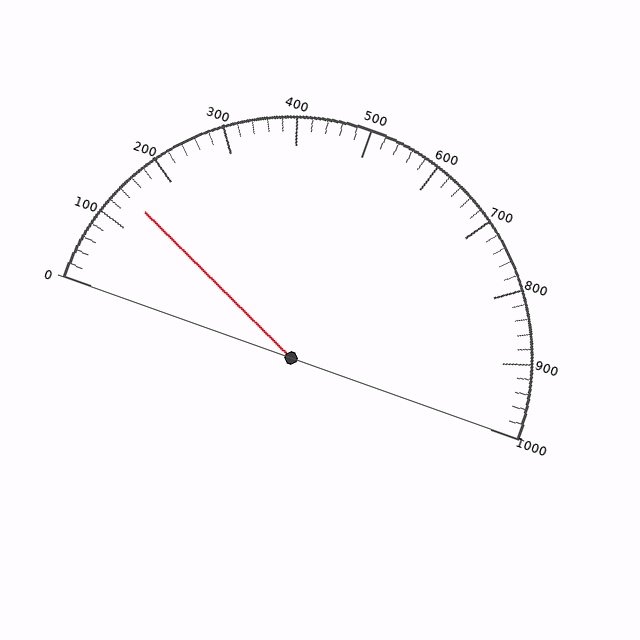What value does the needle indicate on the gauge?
The needle indicates approximately 140.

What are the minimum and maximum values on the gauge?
The gauge ranges from 0 to 1000.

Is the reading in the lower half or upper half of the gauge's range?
The reading is in the lower half of the range (0 to 1000).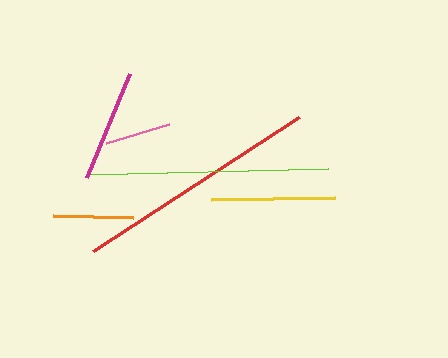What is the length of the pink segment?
The pink segment is approximately 66 pixels long.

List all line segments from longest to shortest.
From longest to shortest: red, lime, yellow, magenta, orange, pink.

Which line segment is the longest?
The red line is the longest at approximately 246 pixels.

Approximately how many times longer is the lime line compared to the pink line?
The lime line is approximately 3.7 times the length of the pink line.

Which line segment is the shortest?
The pink line is the shortest at approximately 66 pixels.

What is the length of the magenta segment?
The magenta segment is approximately 112 pixels long.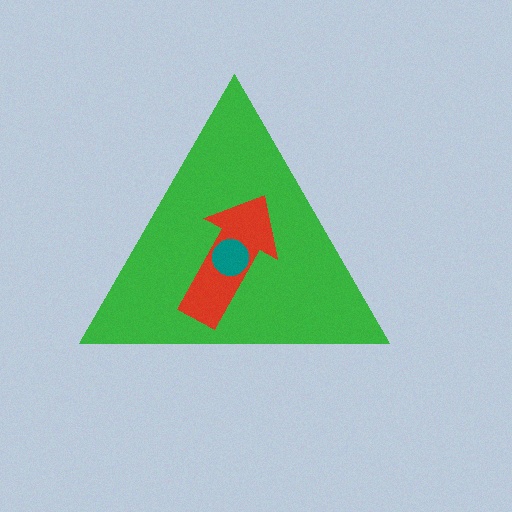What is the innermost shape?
The teal circle.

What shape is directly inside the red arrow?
The teal circle.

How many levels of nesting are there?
3.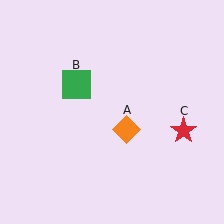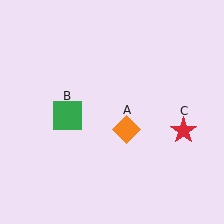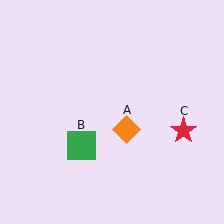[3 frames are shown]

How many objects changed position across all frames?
1 object changed position: green square (object B).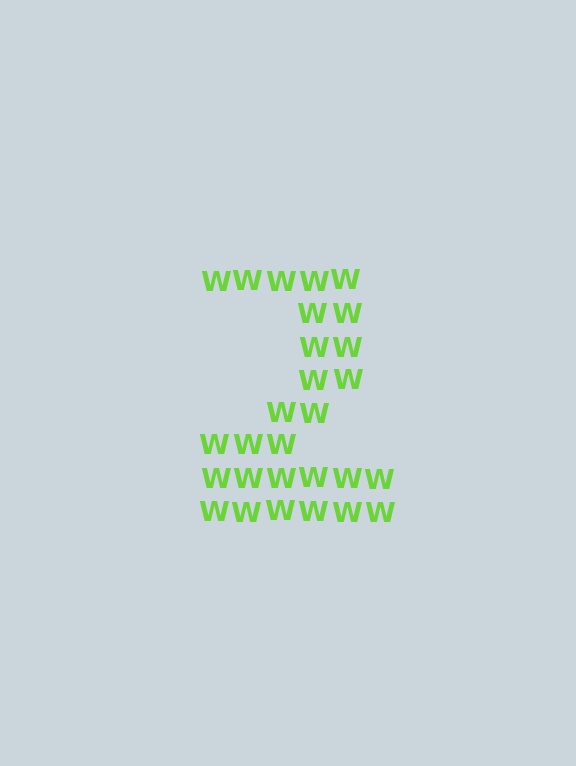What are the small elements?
The small elements are letter W's.